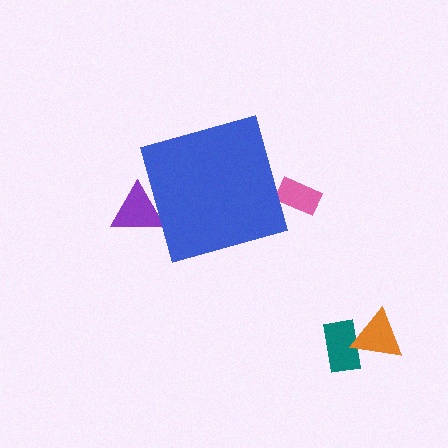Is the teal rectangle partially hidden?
No, the teal rectangle is fully visible.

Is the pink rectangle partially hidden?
Yes, the pink rectangle is partially hidden behind the blue diamond.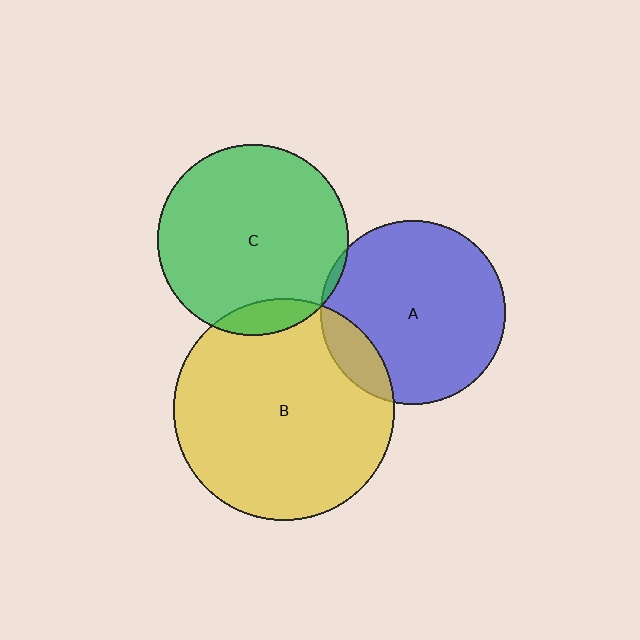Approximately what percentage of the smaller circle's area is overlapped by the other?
Approximately 10%.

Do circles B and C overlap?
Yes.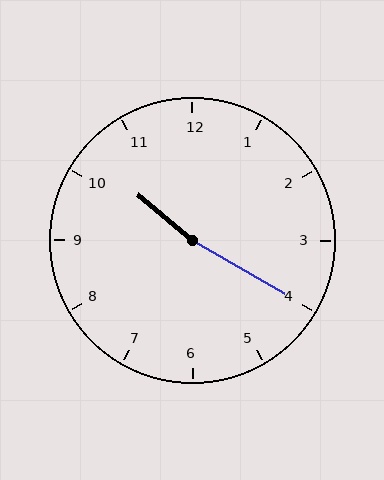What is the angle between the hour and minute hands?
Approximately 170 degrees.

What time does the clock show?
10:20.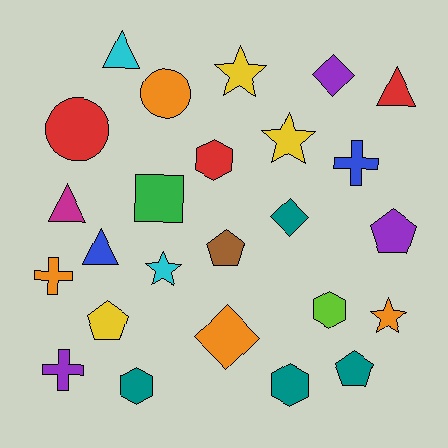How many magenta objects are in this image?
There is 1 magenta object.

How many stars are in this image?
There are 4 stars.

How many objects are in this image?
There are 25 objects.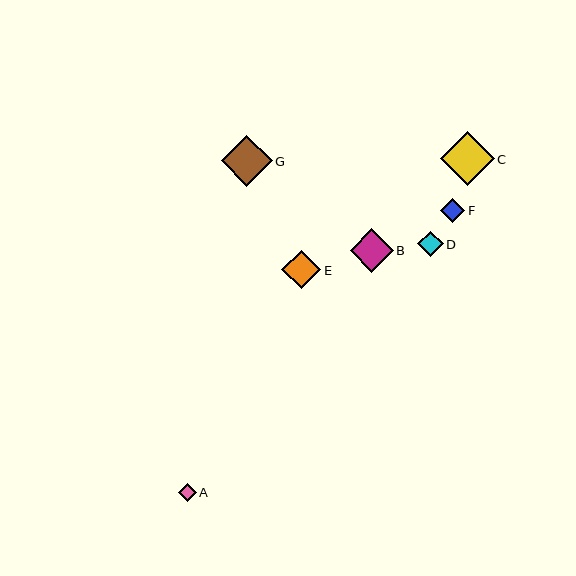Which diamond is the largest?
Diamond C is the largest with a size of approximately 53 pixels.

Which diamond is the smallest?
Diamond A is the smallest with a size of approximately 18 pixels.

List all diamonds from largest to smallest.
From largest to smallest: C, G, B, E, D, F, A.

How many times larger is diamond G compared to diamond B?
Diamond G is approximately 1.2 times the size of diamond B.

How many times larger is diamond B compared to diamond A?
Diamond B is approximately 2.4 times the size of diamond A.